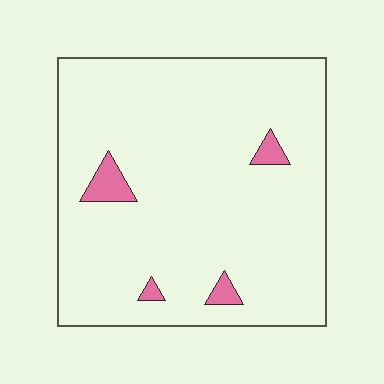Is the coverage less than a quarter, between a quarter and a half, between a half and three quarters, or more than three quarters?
Less than a quarter.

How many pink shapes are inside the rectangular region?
4.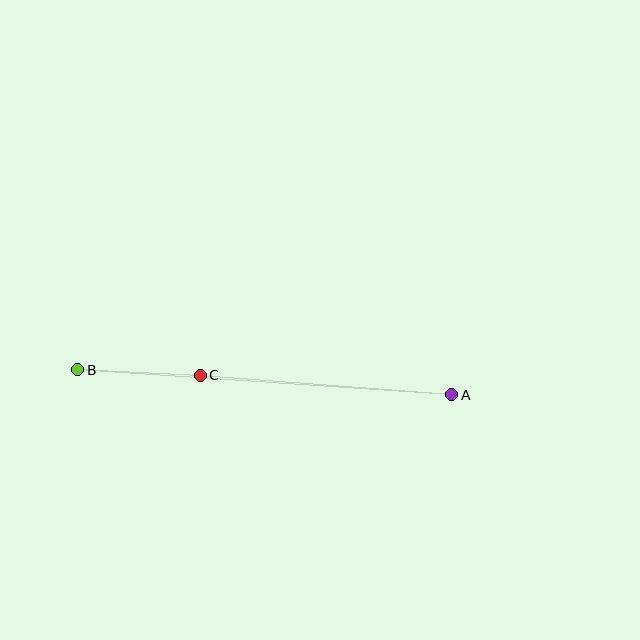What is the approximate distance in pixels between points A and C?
The distance between A and C is approximately 252 pixels.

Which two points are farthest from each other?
Points A and B are farthest from each other.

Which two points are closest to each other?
Points B and C are closest to each other.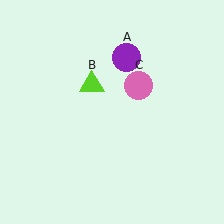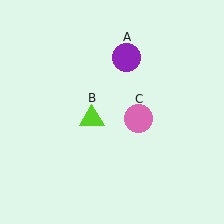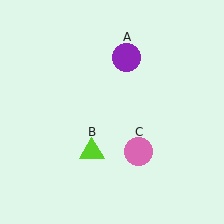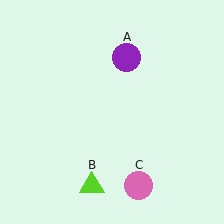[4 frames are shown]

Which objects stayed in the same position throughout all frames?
Purple circle (object A) remained stationary.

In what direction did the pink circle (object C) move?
The pink circle (object C) moved down.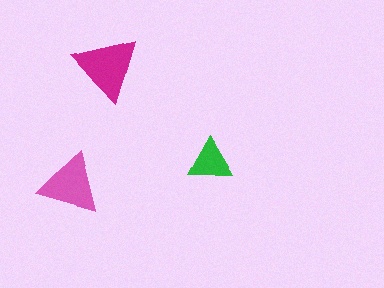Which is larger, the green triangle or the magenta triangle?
The magenta one.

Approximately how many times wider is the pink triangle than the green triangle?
About 1.5 times wider.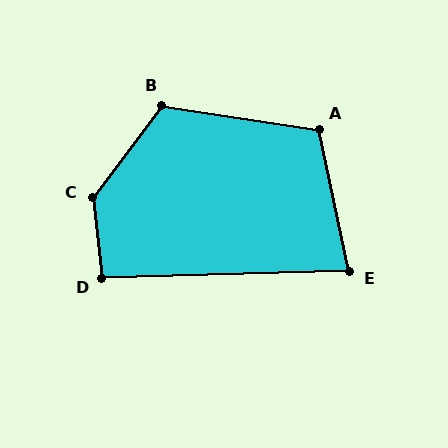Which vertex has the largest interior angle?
C, at approximately 137 degrees.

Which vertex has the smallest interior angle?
E, at approximately 80 degrees.